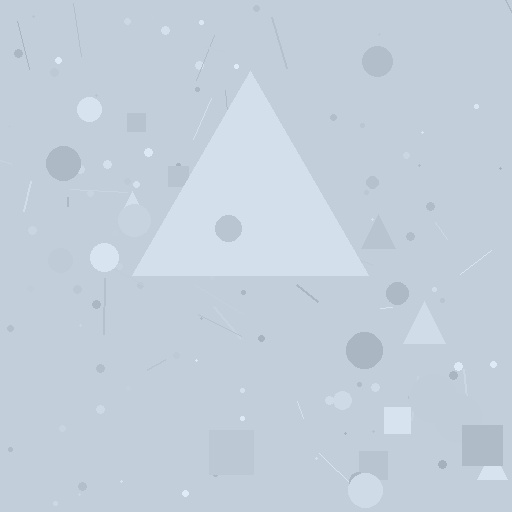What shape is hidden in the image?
A triangle is hidden in the image.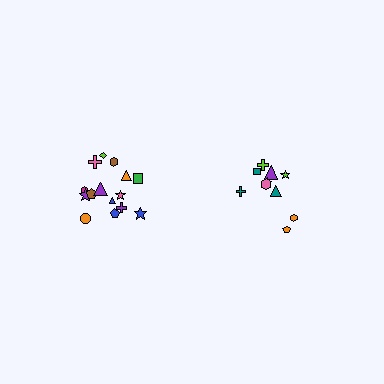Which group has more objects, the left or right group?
The left group.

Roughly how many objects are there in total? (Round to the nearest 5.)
Roughly 25 objects in total.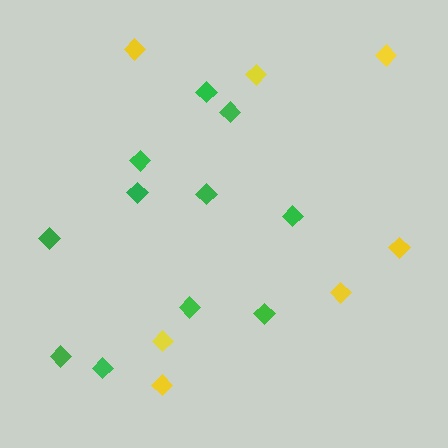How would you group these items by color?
There are 2 groups: one group of green diamonds (11) and one group of yellow diamonds (7).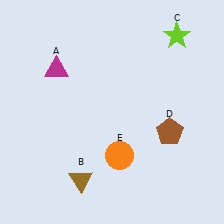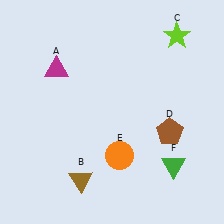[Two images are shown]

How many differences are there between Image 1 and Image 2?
There is 1 difference between the two images.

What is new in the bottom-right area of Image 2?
A green triangle (F) was added in the bottom-right area of Image 2.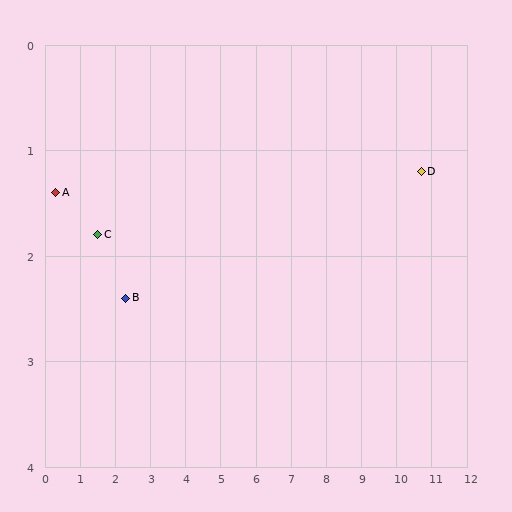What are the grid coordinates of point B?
Point B is at approximately (2.3, 2.4).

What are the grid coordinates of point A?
Point A is at approximately (0.3, 1.4).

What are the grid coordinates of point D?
Point D is at approximately (10.7, 1.2).